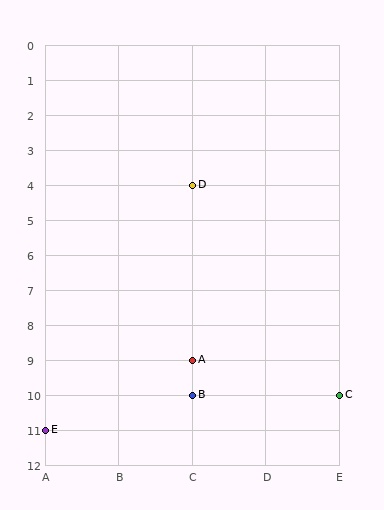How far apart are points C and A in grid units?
Points C and A are 2 columns and 1 row apart (about 2.2 grid units diagonally).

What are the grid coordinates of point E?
Point E is at grid coordinates (A, 11).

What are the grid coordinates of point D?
Point D is at grid coordinates (C, 4).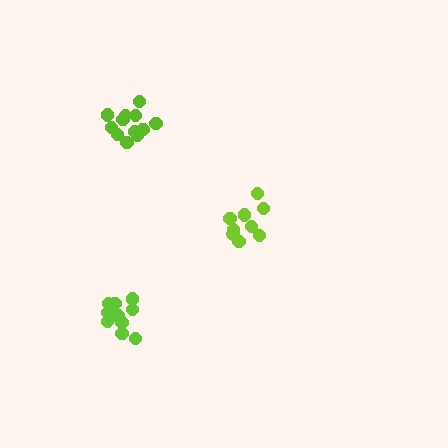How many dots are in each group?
Group 1: 9 dots, Group 2: 12 dots, Group 3: 11 dots (32 total).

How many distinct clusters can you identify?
There are 3 distinct clusters.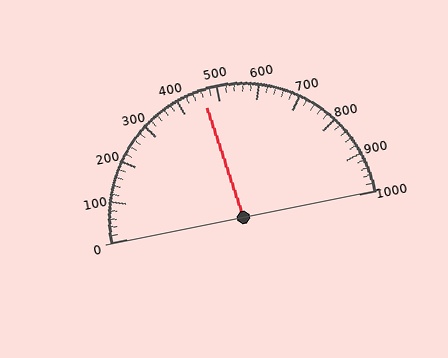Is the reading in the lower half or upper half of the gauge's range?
The reading is in the lower half of the range (0 to 1000).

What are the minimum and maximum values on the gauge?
The gauge ranges from 0 to 1000.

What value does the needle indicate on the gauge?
The needle indicates approximately 460.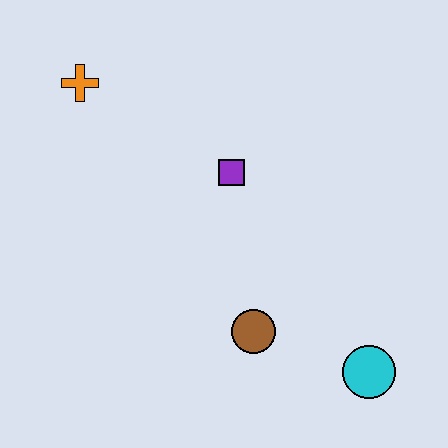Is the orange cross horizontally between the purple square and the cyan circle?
No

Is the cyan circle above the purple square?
No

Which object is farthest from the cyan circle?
The orange cross is farthest from the cyan circle.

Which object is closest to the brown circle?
The cyan circle is closest to the brown circle.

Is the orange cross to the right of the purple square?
No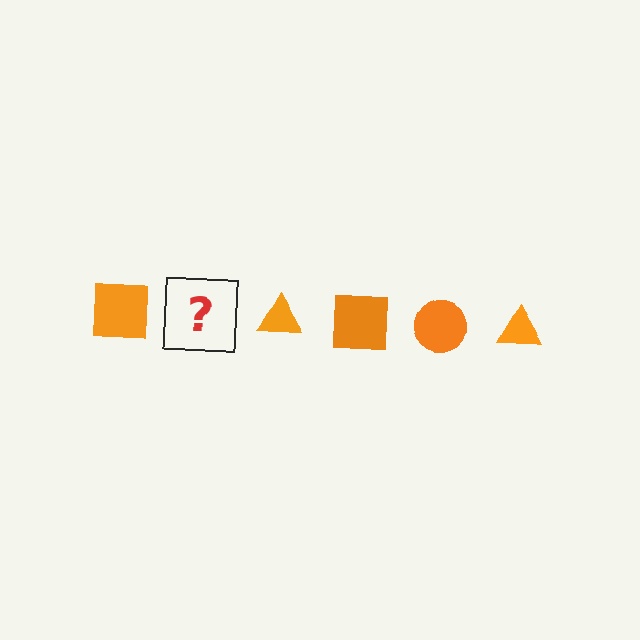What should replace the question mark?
The question mark should be replaced with an orange circle.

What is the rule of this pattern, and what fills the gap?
The rule is that the pattern cycles through square, circle, triangle shapes in orange. The gap should be filled with an orange circle.